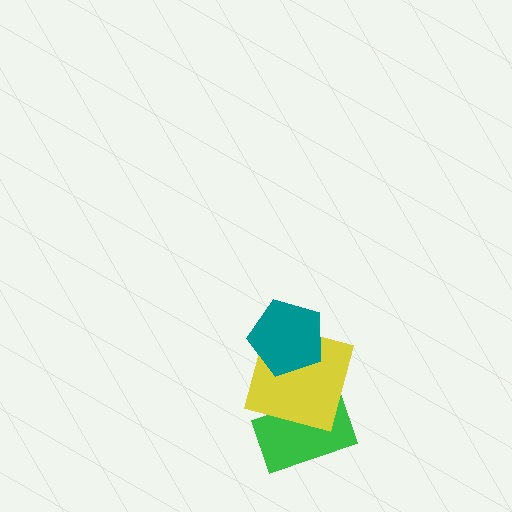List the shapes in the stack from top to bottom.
From top to bottom: the teal pentagon, the yellow square, the green rectangle.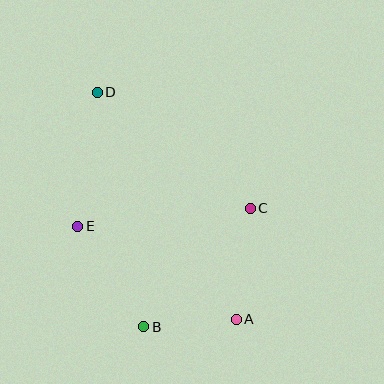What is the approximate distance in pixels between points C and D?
The distance between C and D is approximately 192 pixels.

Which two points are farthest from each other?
Points A and D are farthest from each other.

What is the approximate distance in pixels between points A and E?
The distance between A and E is approximately 184 pixels.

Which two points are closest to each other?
Points A and B are closest to each other.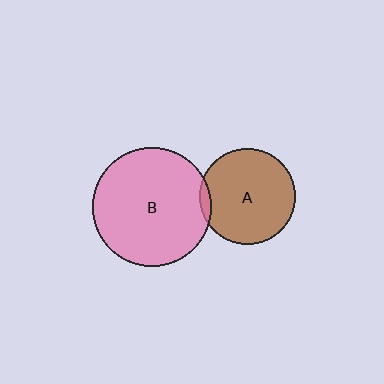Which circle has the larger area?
Circle B (pink).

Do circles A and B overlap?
Yes.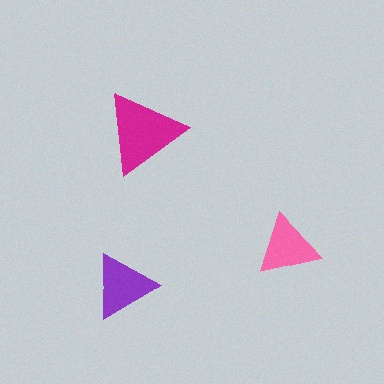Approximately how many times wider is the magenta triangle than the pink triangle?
About 1.5 times wider.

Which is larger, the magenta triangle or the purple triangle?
The magenta one.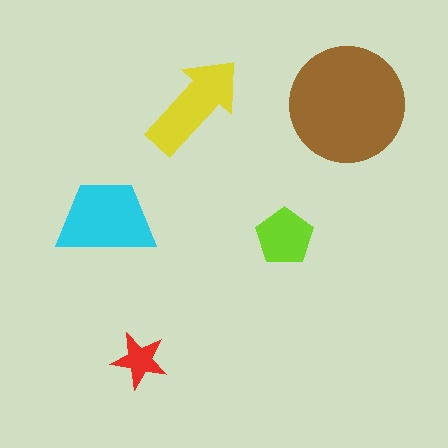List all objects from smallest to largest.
The red star, the lime pentagon, the yellow arrow, the cyan trapezoid, the brown circle.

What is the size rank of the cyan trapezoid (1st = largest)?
2nd.